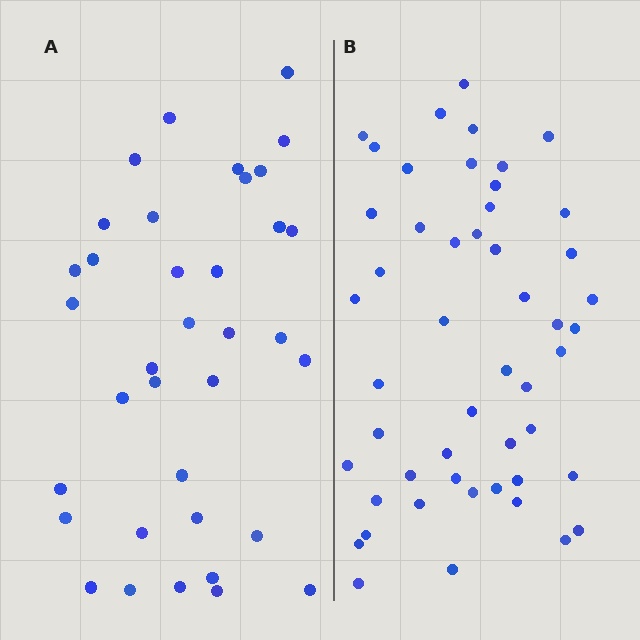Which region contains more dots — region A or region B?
Region B (the right region) has more dots.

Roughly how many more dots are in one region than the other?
Region B has approximately 15 more dots than region A.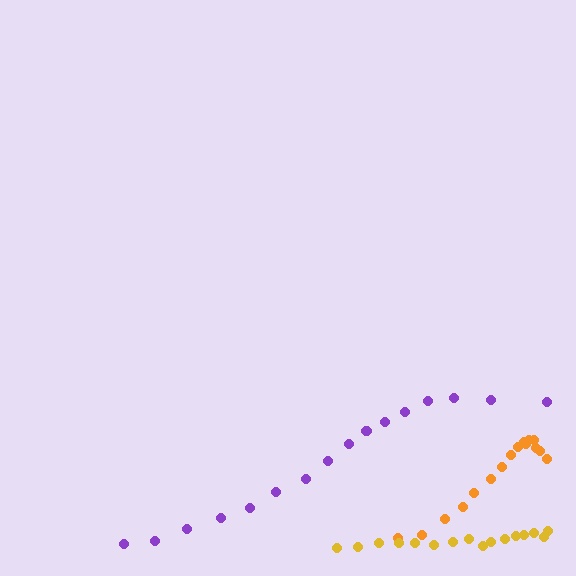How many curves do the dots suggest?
There are 3 distinct paths.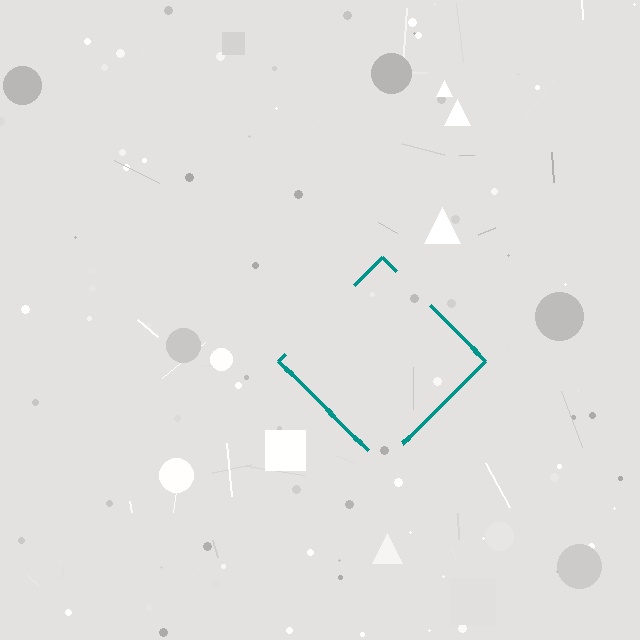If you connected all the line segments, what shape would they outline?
They would outline a diamond.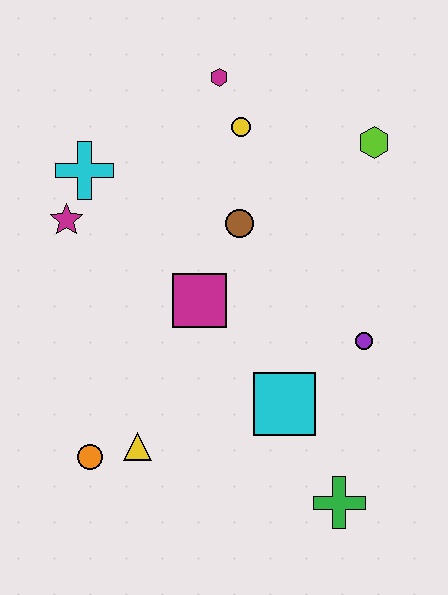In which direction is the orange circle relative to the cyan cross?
The orange circle is below the cyan cross.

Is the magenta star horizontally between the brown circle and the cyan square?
No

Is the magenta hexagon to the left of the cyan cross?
No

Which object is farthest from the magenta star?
The green cross is farthest from the magenta star.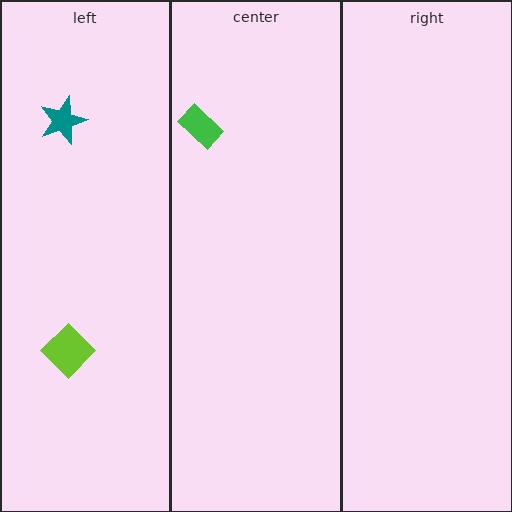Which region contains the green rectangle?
The center region.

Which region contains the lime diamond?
The left region.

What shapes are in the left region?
The lime diamond, the teal star.